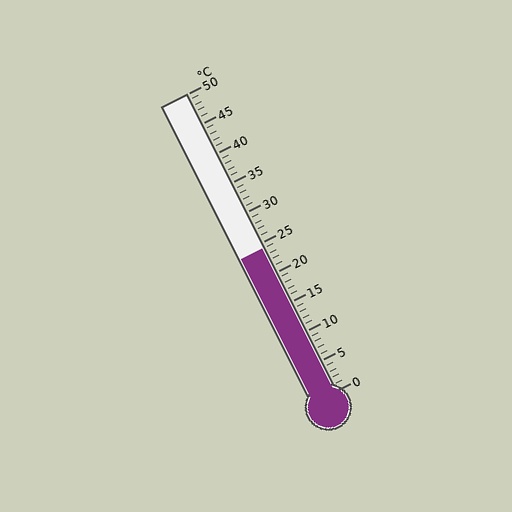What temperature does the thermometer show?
The thermometer shows approximately 24°C.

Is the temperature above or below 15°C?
The temperature is above 15°C.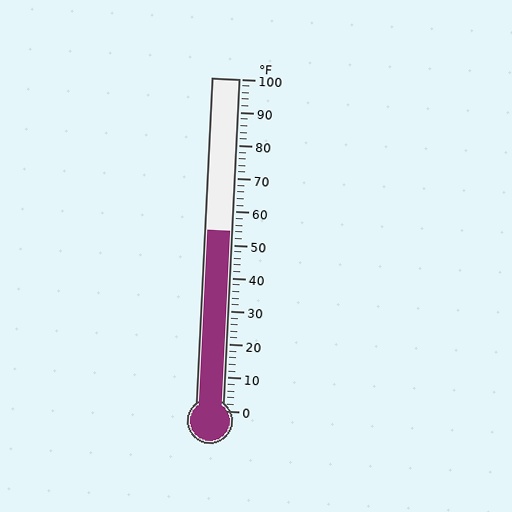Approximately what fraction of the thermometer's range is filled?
The thermometer is filled to approximately 55% of its range.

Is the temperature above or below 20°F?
The temperature is above 20°F.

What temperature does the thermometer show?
The thermometer shows approximately 54°F.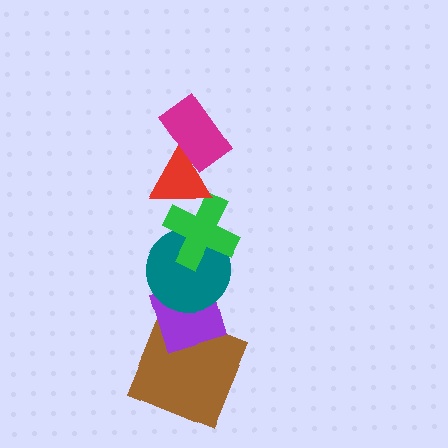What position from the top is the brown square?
The brown square is 6th from the top.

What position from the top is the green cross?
The green cross is 3rd from the top.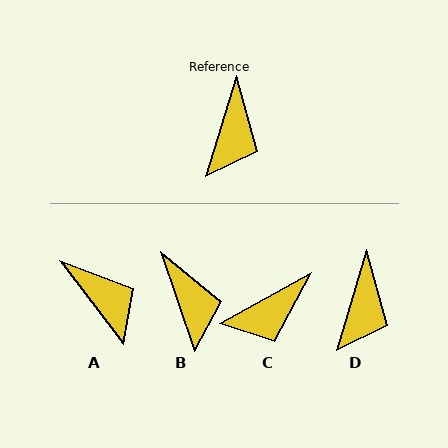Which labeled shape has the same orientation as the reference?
D.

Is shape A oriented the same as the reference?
No, it is off by about 54 degrees.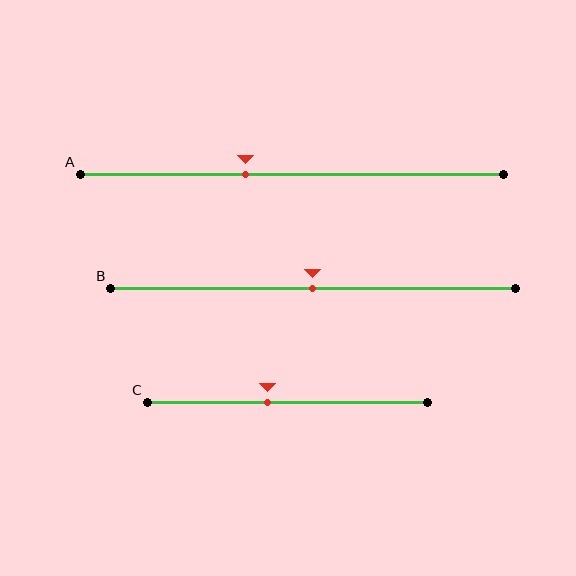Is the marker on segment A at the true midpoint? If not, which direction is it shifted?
No, the marker on segment A is shifted to the left by about 11% of the segment length.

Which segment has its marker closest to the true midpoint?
Segment B has its marker closest to the true midpoint.